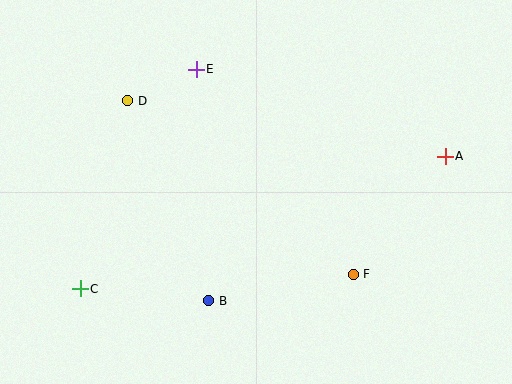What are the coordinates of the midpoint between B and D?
The midpoint between B and D is at (168, 201).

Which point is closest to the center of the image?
Point B at (209, 301) is closest to the center.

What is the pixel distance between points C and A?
The distance between C and A is 388 pixels.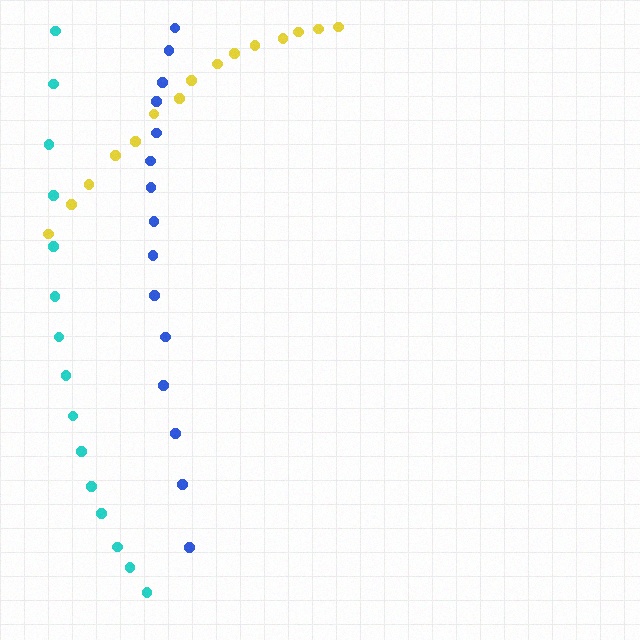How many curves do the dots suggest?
There are 3 distinct paths.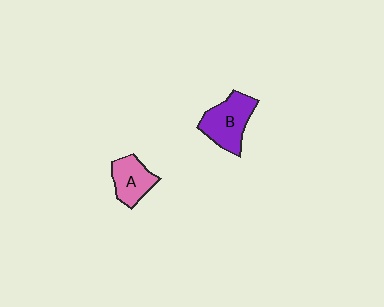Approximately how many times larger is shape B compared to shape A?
Approximately 1.3 times.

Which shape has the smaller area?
Shape A (pink).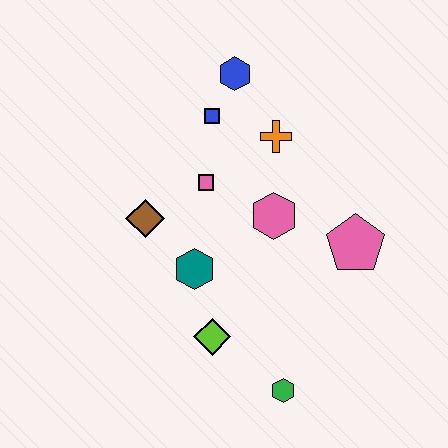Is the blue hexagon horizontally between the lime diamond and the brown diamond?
No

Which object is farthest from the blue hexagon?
The green hexagon is farthest from the blue hexagon.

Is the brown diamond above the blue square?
No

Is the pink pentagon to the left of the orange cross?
No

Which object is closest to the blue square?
The blue hexagon is closest to the blue square.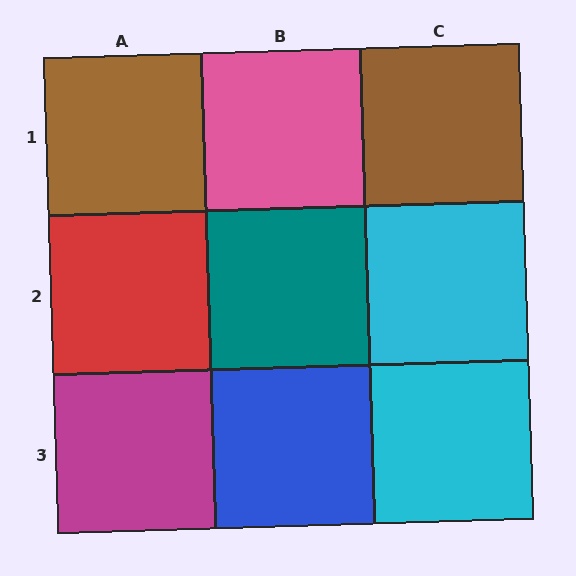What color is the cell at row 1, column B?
Pink.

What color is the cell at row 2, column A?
Red.